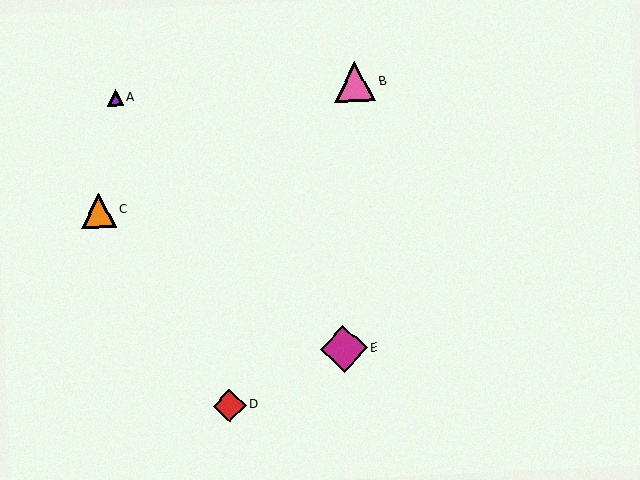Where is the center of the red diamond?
The center of the red diamond is at (230, 406).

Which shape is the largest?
The magenta diamond (labeled E) is the largest.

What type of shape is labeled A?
Shape A is a purple triangle.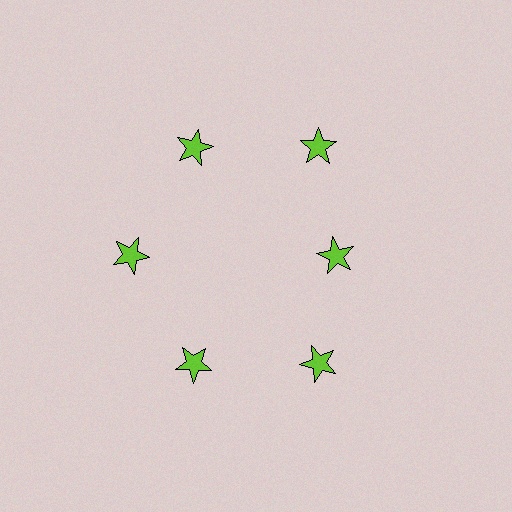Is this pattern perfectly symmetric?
No. The 6 lime stars are arranged in a ring, but one element near the 3 o'clock position is pulled inward toward the center, breaking the 6-fold rotational symmetry.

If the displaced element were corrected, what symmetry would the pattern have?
It would have 6-fold rotational symmetry — the pattern would map onto itself every 60 degrees.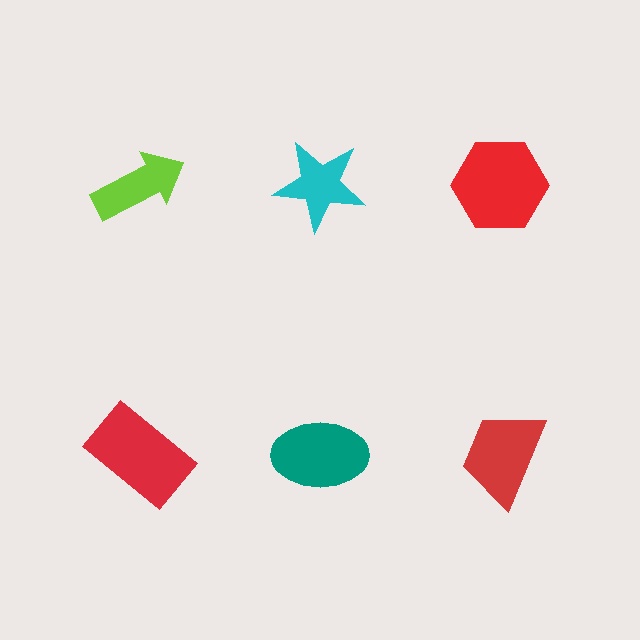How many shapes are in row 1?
3 shapes.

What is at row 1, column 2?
A cyan star.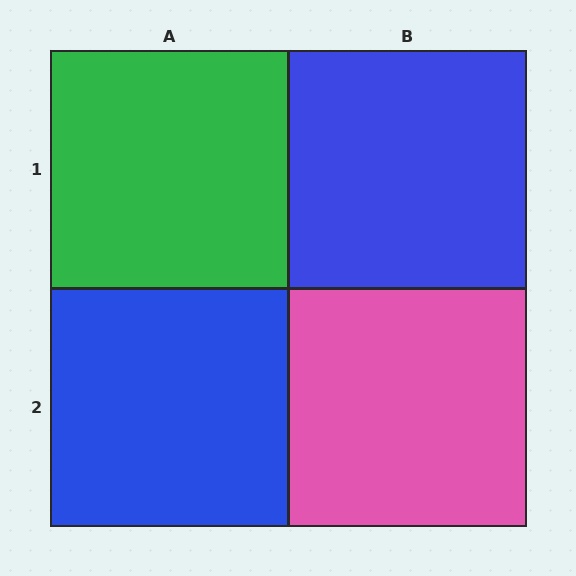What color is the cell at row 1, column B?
Blue.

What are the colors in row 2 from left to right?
Blue, pink.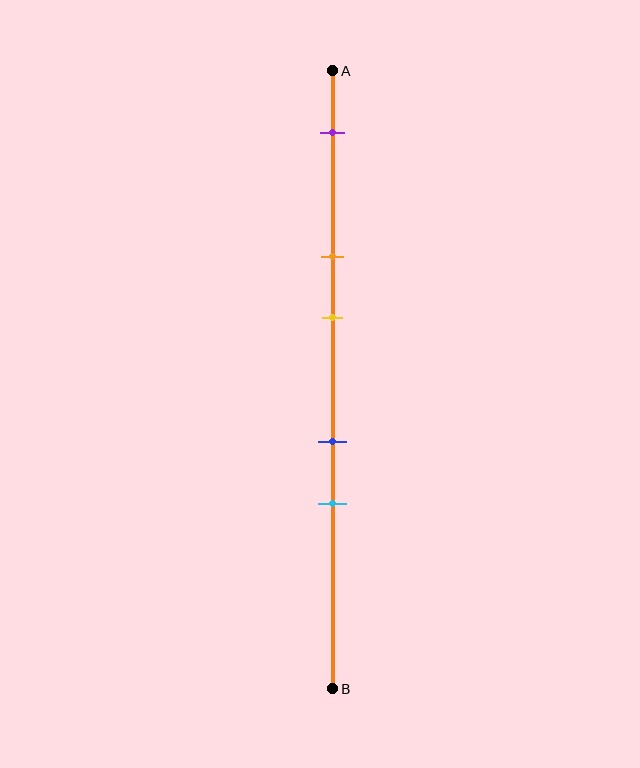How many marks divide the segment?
There are 5 marks dividing the segment.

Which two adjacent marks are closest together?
The blue and cyan marks are the closest adjacent pair.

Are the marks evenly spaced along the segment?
No, the marks are not evenly spaced.